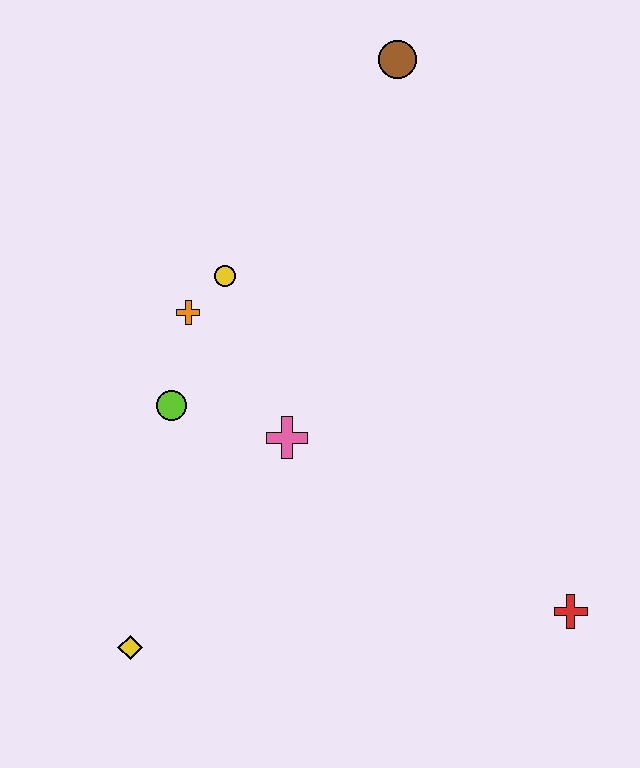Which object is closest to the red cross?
The pink cross is closest to the red cross.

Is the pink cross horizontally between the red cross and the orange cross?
Yes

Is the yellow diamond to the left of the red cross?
Yes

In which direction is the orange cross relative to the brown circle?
The orange cross is below the brown circle.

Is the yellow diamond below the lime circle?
Yes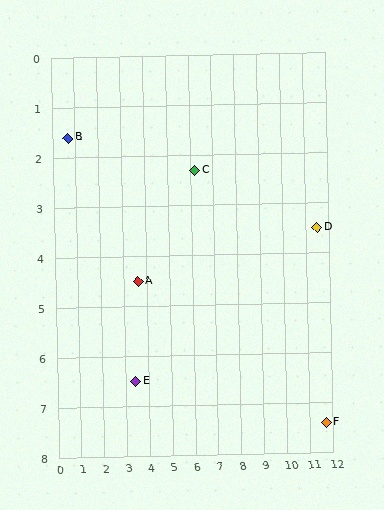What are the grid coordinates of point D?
Point D is at approximately (11.5, 3.5).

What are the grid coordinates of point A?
Point A is at approximately (3.6, 4.5).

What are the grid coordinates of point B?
Point B is at approximately (0.7, 1.6).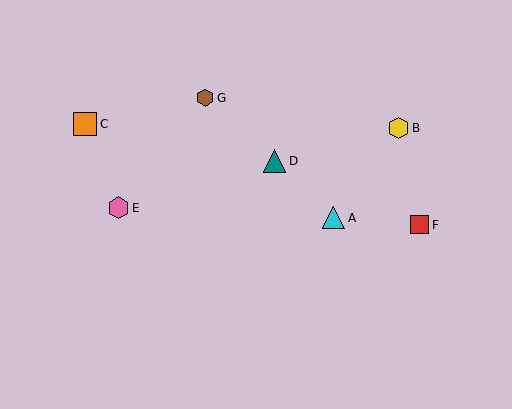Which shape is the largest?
The orange square (labeled C) is the largest.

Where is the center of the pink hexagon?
The center of the pink hexagon is at (118, 208).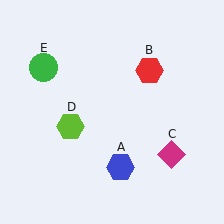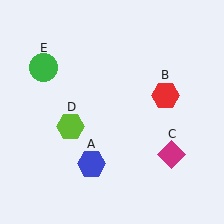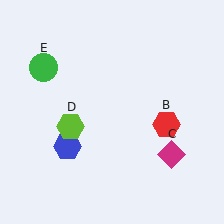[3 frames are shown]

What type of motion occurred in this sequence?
The blue hexagon (object A), red hexagon (object B) rotated clockwise around the center of the scene.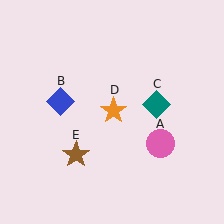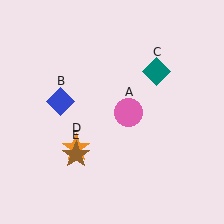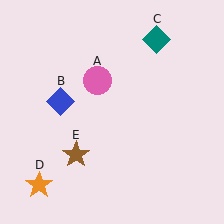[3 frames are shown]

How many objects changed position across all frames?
3 objects changed position: pink circle (object A), teal diamond (object C), orange star (object D).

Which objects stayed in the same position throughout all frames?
Blue diamond (object B) and brown star (object E) remained stationary.